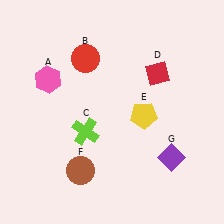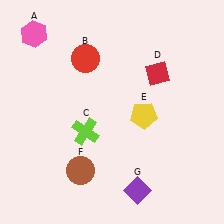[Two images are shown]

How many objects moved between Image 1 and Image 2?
2 objects moved between the two images.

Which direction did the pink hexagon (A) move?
The pink hexagon (A) moved up.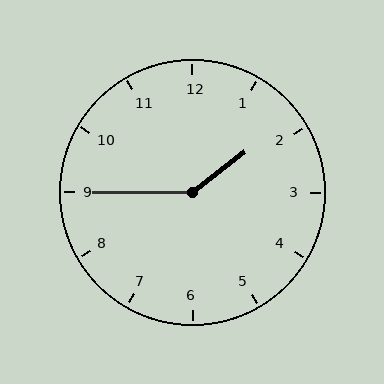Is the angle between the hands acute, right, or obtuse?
It is obtuse.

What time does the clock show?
1:45.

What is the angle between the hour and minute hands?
Approximately 142 degrees.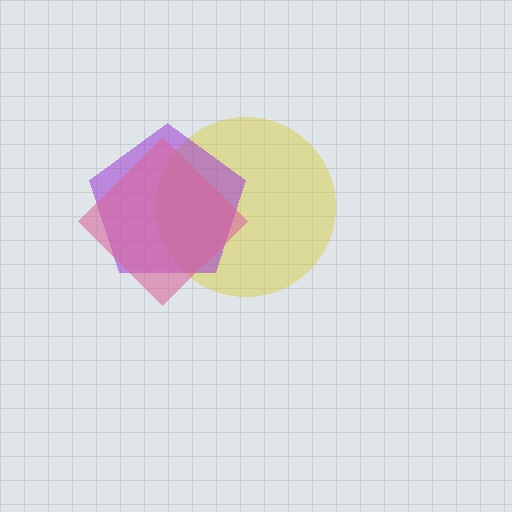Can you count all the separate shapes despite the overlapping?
Yes, there are 3 separate shapes.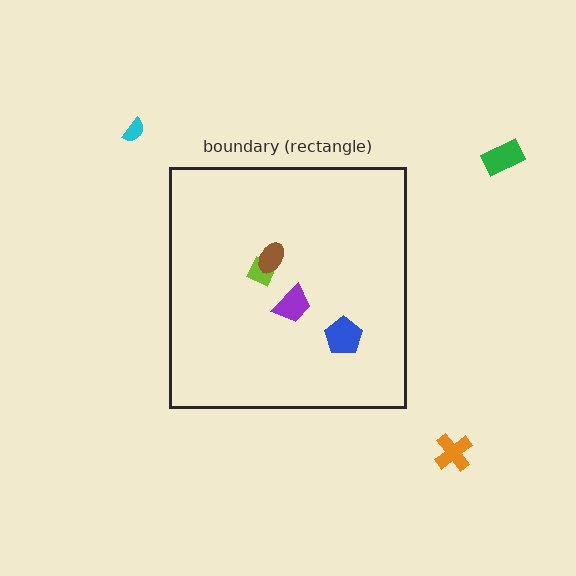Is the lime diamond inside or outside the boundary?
Inside.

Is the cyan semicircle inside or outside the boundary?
Outside.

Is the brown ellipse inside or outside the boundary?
Inside.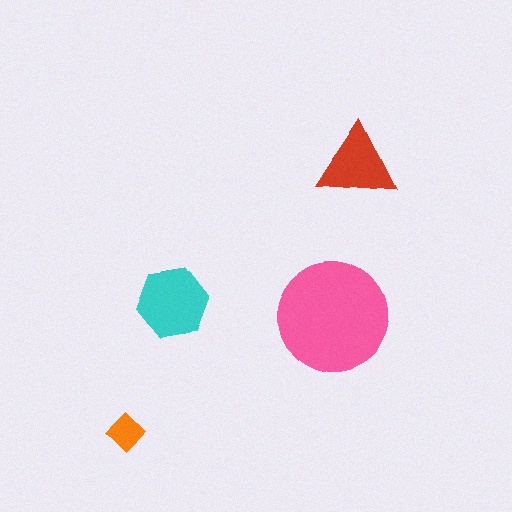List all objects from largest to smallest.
The pink circle, the cyan hexagon, the red triangle, the orange diamond.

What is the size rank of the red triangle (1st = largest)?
3rd.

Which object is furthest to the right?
The red triangle is rightmost.